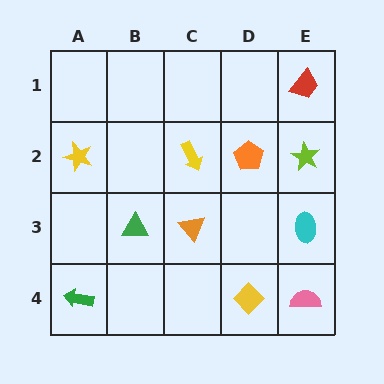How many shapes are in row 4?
3 shapes.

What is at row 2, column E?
A lime star.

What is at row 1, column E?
A red trapezoid.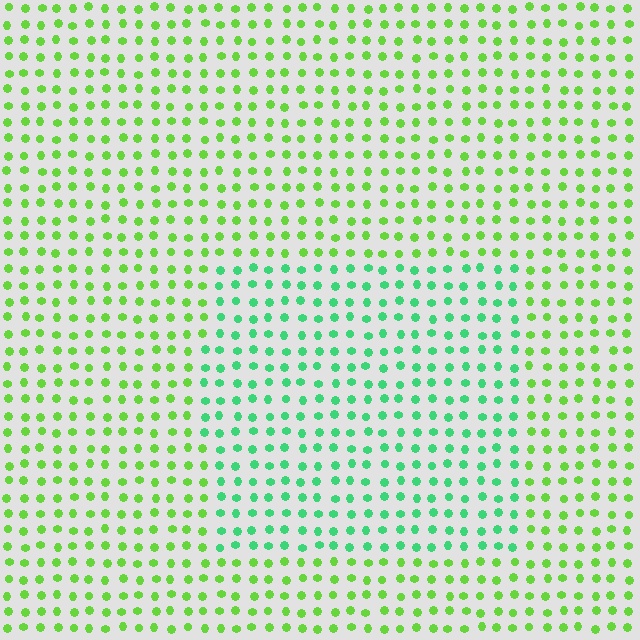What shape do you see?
I see a rectangle.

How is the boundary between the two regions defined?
The boundary is defined purely by a slight shift in hue (about 41 degrees). Spacing, size, and orientation are identical on both sides.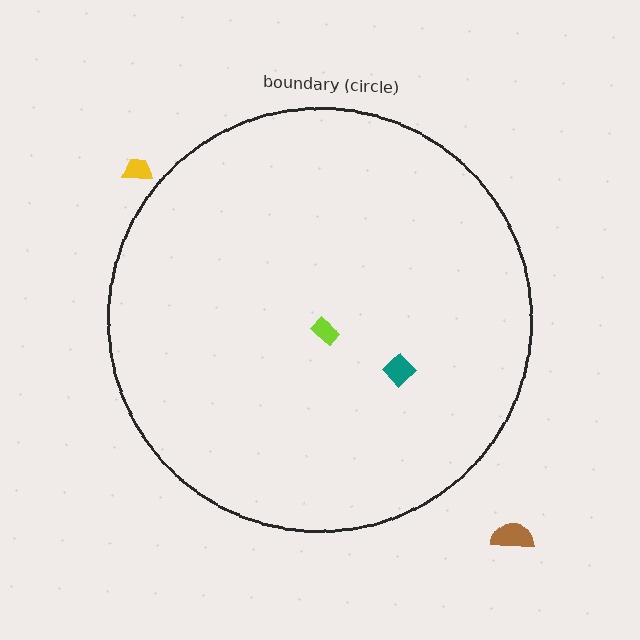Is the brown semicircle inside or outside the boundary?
Outside.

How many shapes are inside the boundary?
2 inside, 2 outside.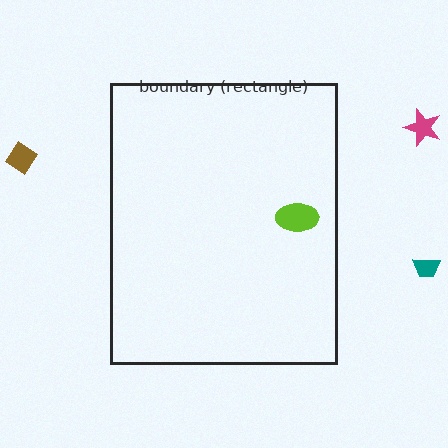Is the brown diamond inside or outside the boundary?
Outside.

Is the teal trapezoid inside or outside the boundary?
Outside.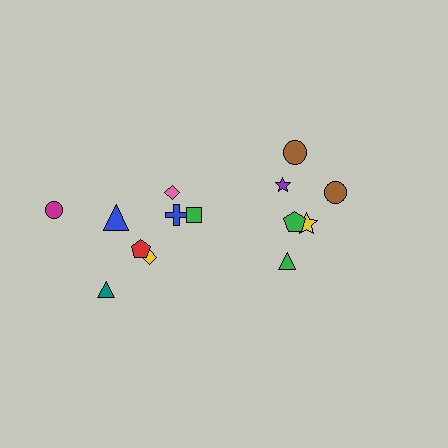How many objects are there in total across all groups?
There are 14 objects.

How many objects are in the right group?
There are 6 objects.